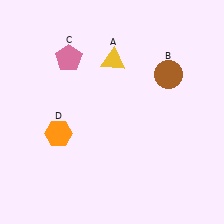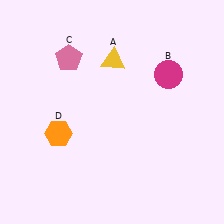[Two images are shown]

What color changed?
The circle (B) changed from brown in Image 1 to magenta in Image 2.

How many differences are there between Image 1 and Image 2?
There is 1 difference between the two images.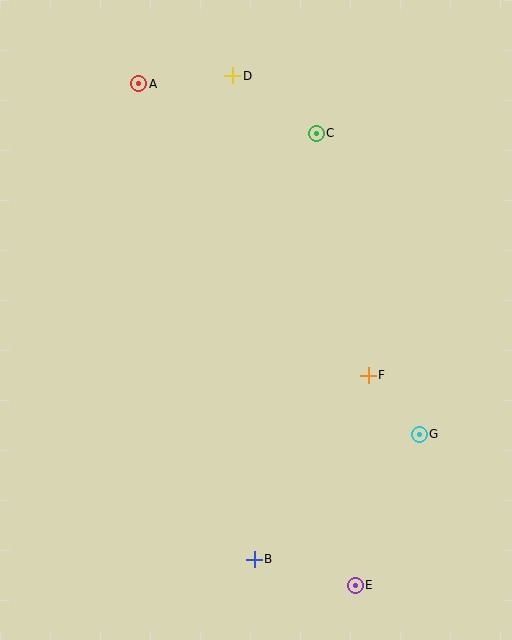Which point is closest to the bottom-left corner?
Point B is closest to the bottom-left corner.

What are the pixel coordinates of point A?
Point A is at (139, 84).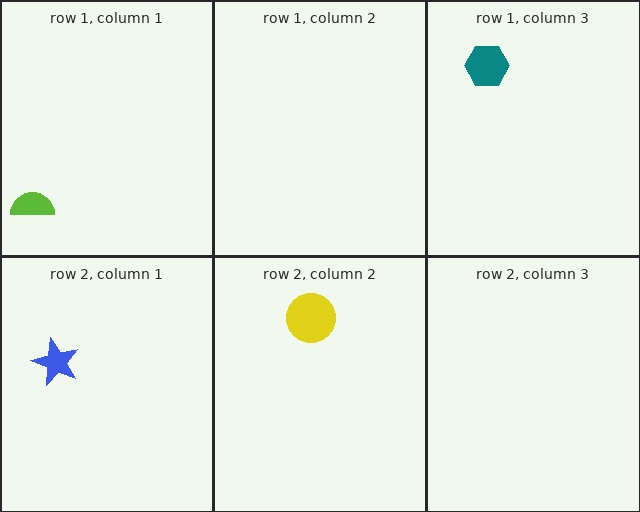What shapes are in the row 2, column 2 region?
The yellow circle.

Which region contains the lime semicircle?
The row 1, column 1 region.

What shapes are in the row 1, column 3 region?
The teal hexagon.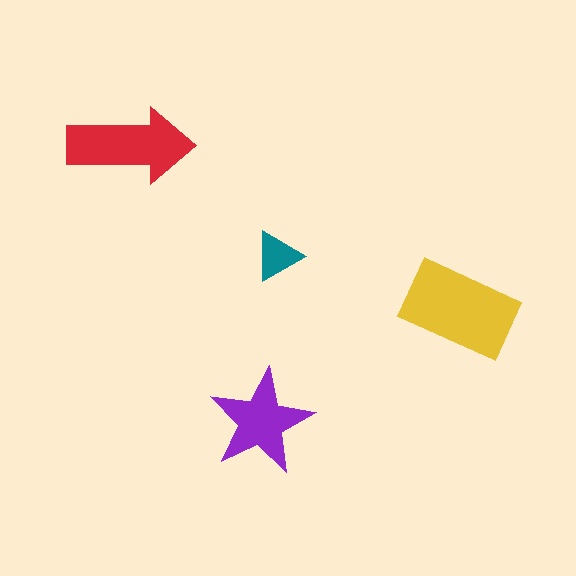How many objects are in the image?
There are 4 objects in the image.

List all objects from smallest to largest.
The teal triangle, the purple star, the red arrow, the yellow rectangle.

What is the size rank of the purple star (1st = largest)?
3rd.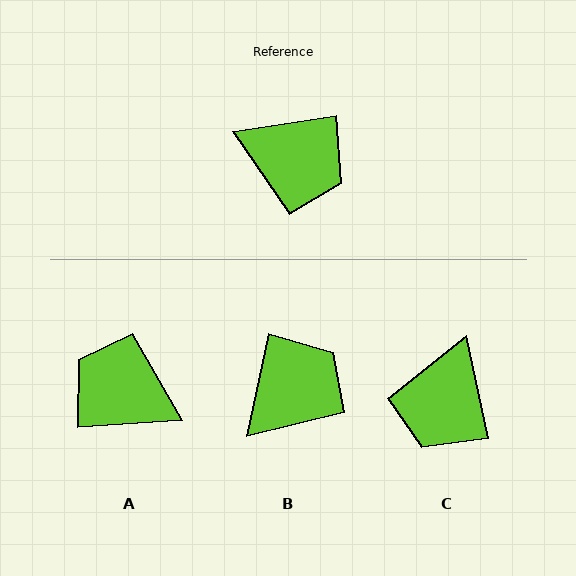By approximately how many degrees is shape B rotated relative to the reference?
Approximately 69 degrees counter-clockwise.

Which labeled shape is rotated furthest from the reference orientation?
A, about 175 degrees away.